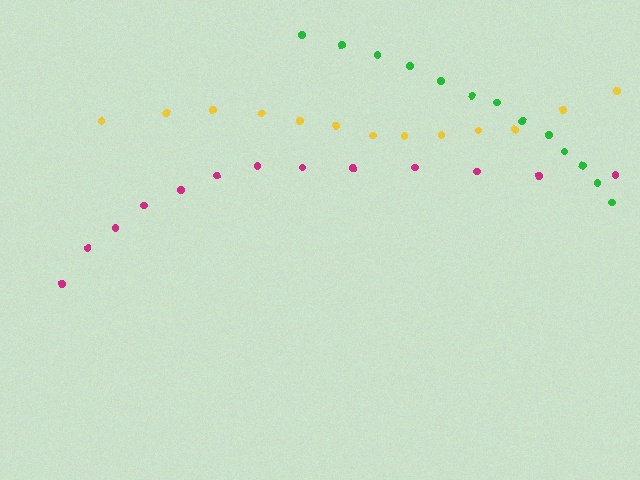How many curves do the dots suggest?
There are 3 distinct paths.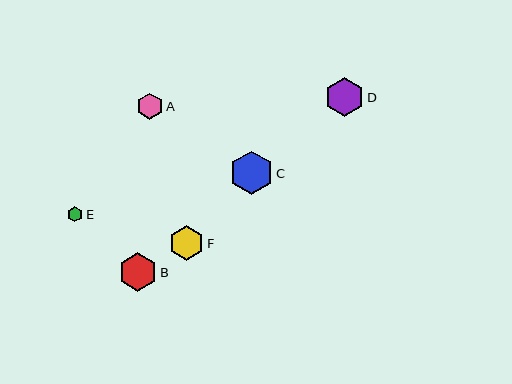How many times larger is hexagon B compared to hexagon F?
Hexagon B is approximately 1.1 times the size of hexagon F.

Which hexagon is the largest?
Hexagon C is the largest with a size of approximately 43 pixels.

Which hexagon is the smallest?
Hexagon E is the smallest with a size of approximately 16 pixels.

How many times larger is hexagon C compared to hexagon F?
Hexagon C is approximately 1.2 times the size of hexagon F.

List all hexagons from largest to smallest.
From largest to smallest: C, D, B, F, A, E.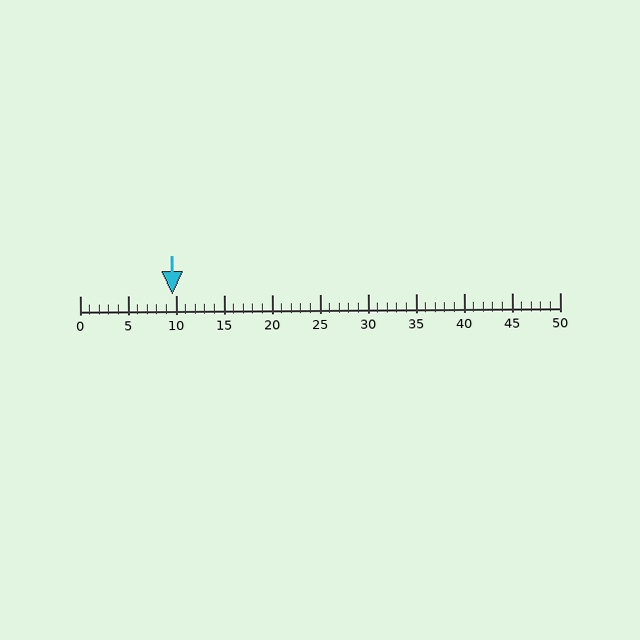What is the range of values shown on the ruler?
The ruler shows values from 0 to 50.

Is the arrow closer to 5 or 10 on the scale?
The arrow is closer to 10.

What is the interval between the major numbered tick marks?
The major tick marks are spaced 5 units apart.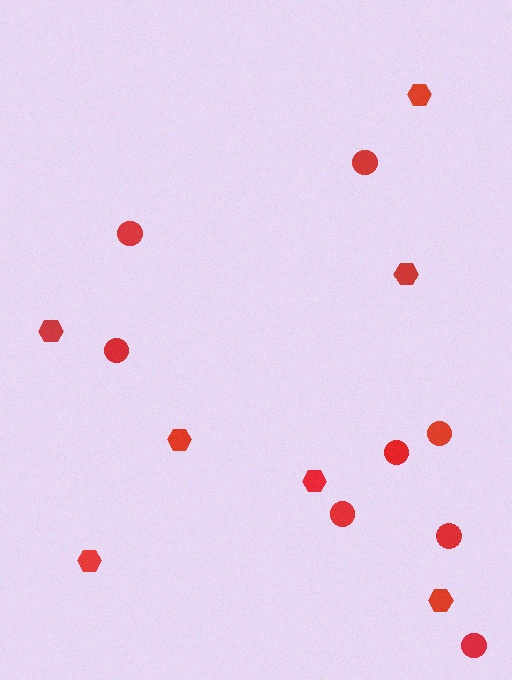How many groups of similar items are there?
There are 2 groups: one group of hexagons (7) and one group of circles (8).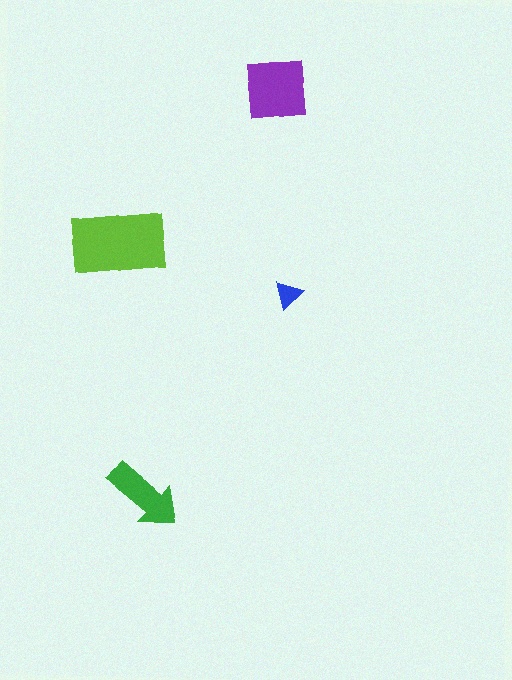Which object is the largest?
The lime rectangle.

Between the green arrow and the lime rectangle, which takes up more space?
The lime rectangle.